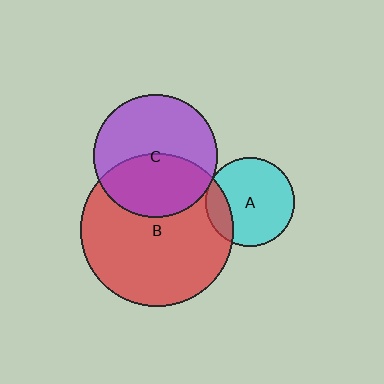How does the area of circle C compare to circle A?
Approximately 1.9 times.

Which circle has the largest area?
Circle B (red).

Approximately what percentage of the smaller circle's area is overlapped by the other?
Approximately 5%.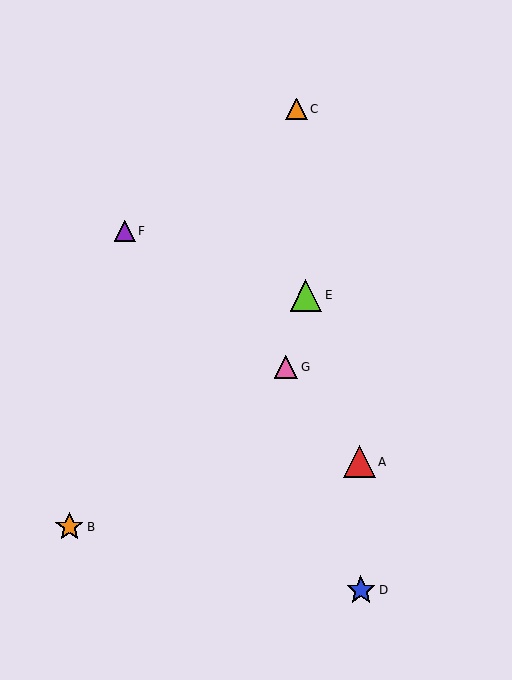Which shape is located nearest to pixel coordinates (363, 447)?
The red triangle (labeled A) at (359, 462) is nearest to that location.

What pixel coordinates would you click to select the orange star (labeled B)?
Click at (69, 527) to select the orange star B.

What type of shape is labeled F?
Shape F is a purple triangle.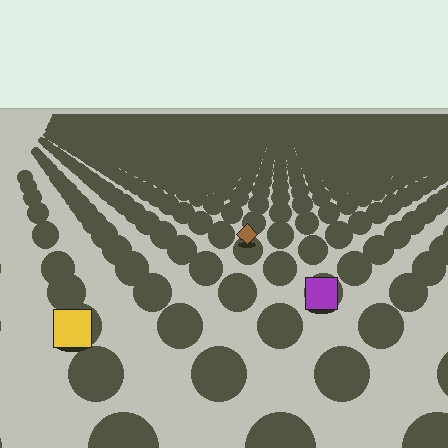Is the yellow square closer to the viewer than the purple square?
Yes. The yellow square is closer — you can tell from the texture gradient: the ground texture is coarser near it.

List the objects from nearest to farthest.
From nearest to farthest: the yellow square, the purple square, the brown diamond.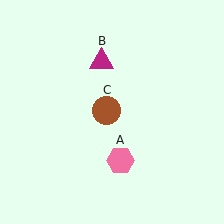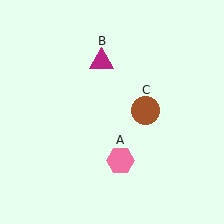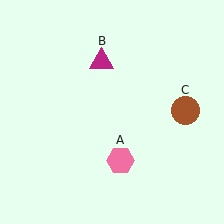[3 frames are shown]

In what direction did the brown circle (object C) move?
The brown circle (object C) moved right.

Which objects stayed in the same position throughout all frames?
Pink hexagon (object A) and magenta triangle (object B) remained stationary.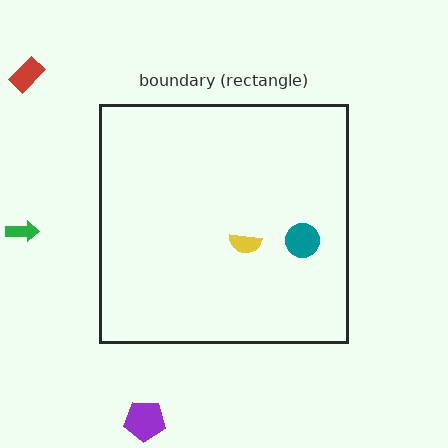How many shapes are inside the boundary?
2 inside, 3 outside.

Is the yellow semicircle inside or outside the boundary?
Inside.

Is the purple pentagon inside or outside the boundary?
Outside.